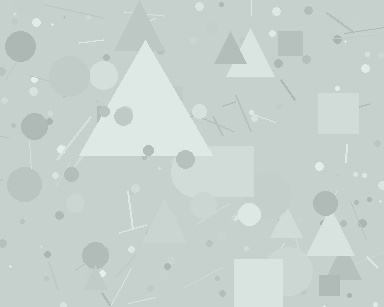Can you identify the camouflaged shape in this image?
The camouflaged shape is a triangle.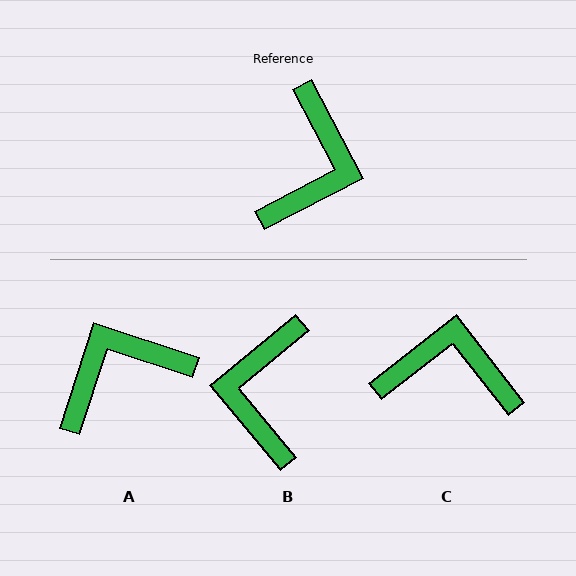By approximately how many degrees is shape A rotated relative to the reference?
Approximately 134 degrees counter-clockwise.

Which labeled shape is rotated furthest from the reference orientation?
B, about 168 degrees away.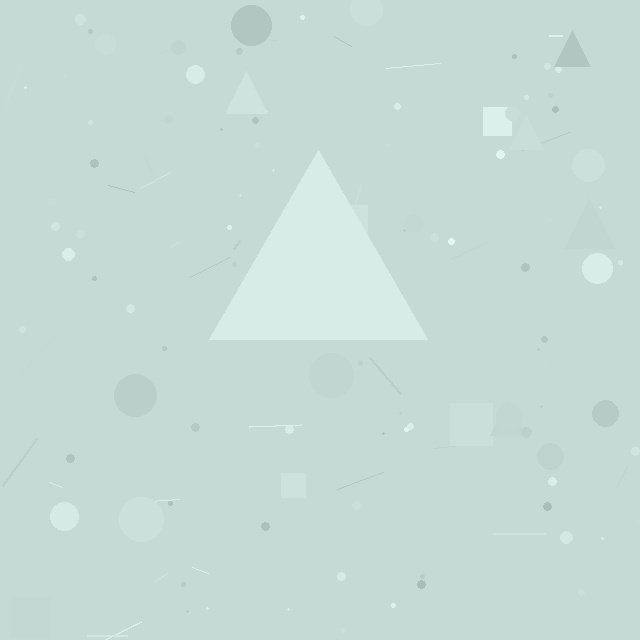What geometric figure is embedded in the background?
A triangle is embedded in the background.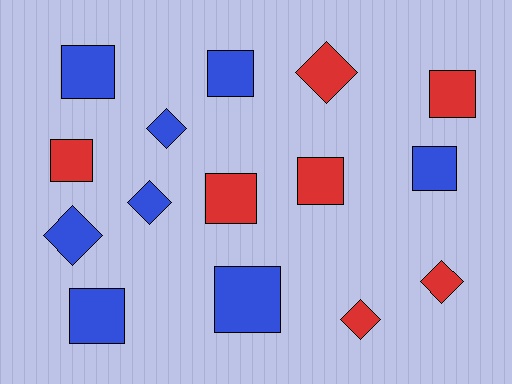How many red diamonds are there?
There are 3 red diamonds.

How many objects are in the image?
There are 15 objects.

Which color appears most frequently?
Blue, with 8 objects.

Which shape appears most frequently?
Square, with 9 objects.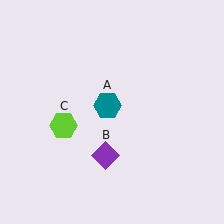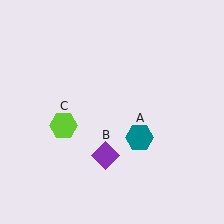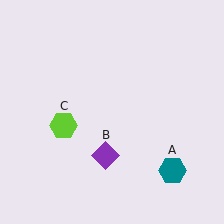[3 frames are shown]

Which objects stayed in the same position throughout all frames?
Purple diamond (object B) and lime hexagon (object C) remained stationary.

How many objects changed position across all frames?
1 object changed position: teal hexagon (object A).